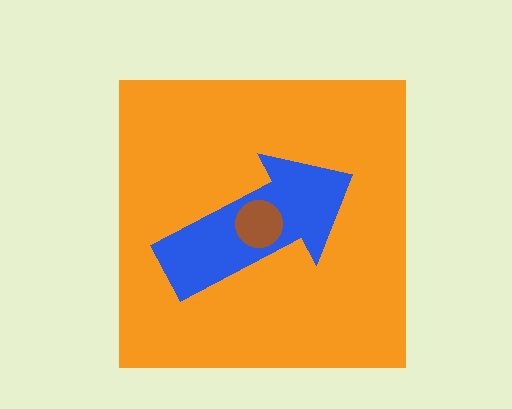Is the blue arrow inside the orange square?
Yes.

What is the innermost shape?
The brown circle.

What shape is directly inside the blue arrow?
The brown circle.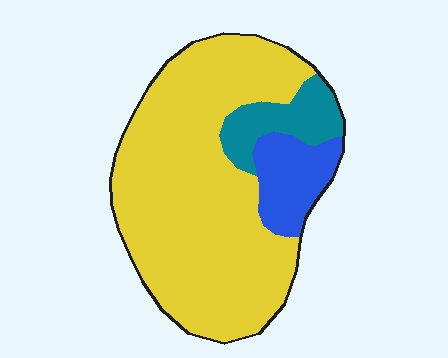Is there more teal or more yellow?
Yellow.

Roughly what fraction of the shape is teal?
Teal covers roughly 10% of the shape.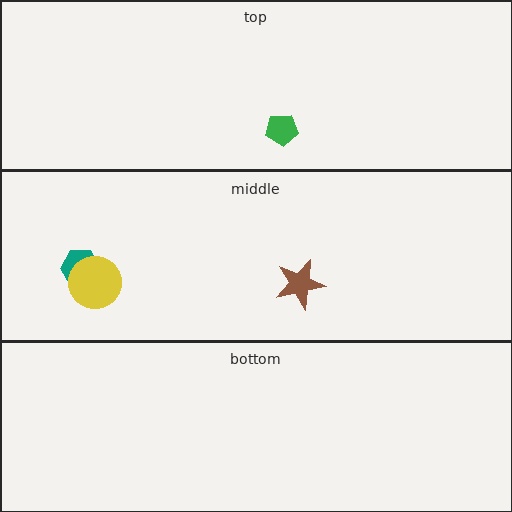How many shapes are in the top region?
1.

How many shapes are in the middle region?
3.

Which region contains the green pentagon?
The top region.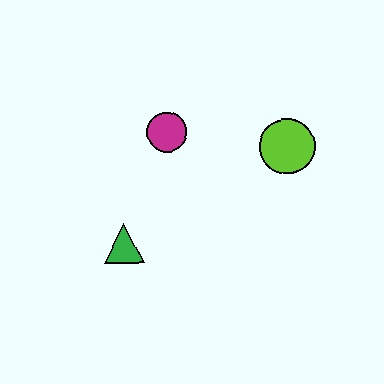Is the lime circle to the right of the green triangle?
Yes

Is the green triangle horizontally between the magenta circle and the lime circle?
No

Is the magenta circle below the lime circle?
No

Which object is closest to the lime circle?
The magenta circle is closest to the lime circle.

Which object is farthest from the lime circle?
The green triangle is farthest from the lime circle.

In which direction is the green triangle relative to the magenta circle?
The green triangle is below the magenta circle.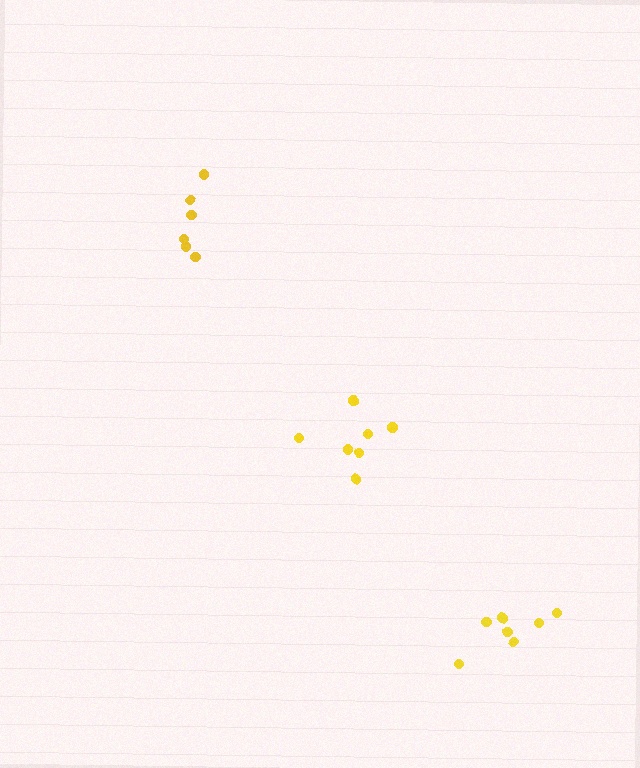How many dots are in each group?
Group 1: 7 dots, Group 2: 7 dots, Group 3: 6 dots (20 total).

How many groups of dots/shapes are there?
There are 3 groups.